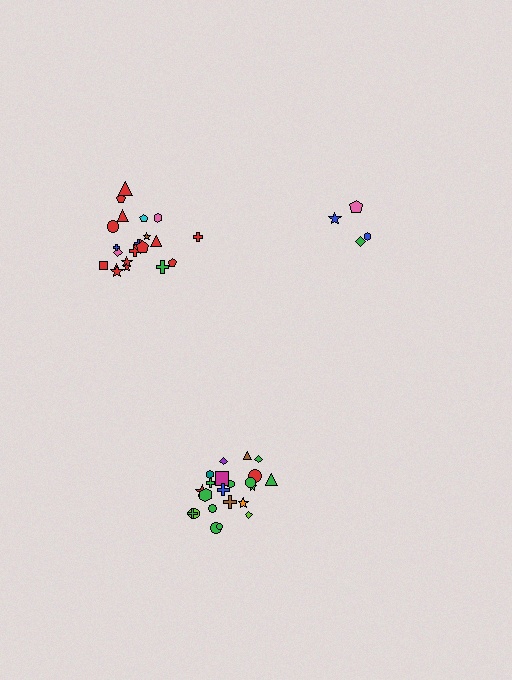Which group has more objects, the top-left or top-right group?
The top-left group.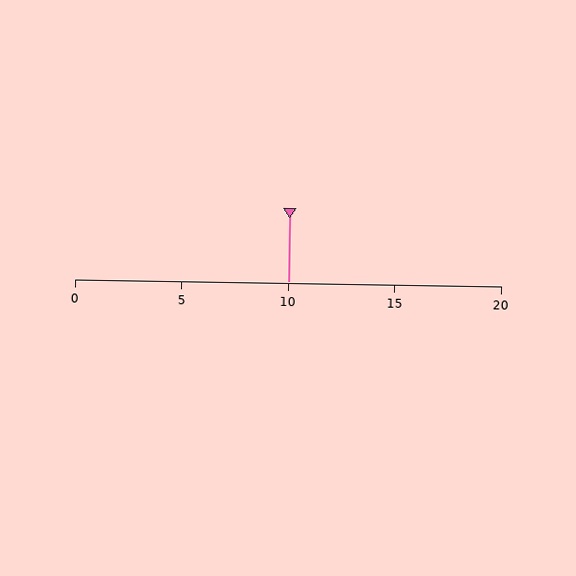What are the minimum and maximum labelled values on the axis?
The axis runs from 0 to 20.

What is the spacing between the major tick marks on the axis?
The major ticks are spaced 5 apart.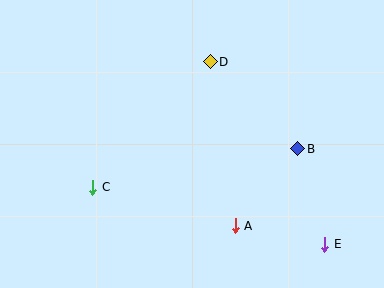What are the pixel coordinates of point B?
Point B is at (298, 149).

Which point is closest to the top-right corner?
Point B is closest to the top-right corner.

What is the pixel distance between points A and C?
The distance between A and C is 148 pixels.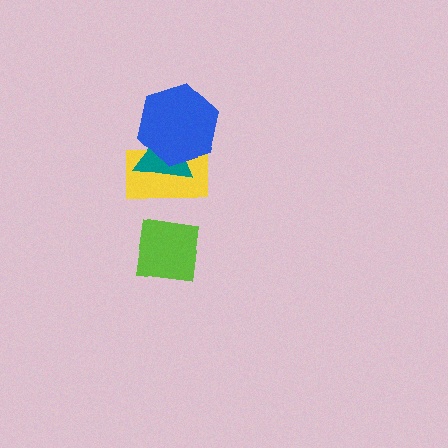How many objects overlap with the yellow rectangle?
2 objects overlap with the yellow rectangle.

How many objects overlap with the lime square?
0 objects overlap with the lime square.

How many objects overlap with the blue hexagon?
2 objects overlap with the blue hexagon.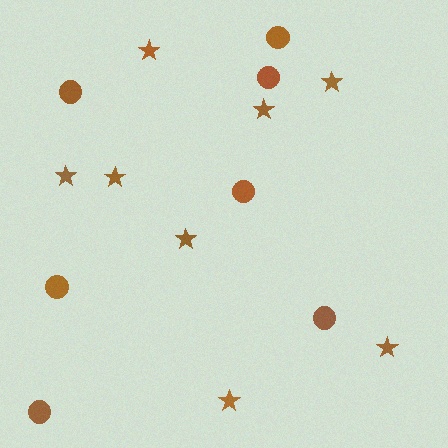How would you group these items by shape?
There are 2 groups: one group of stars (8) and one group of circles (7).